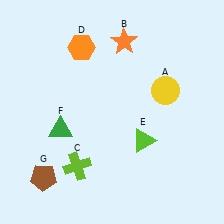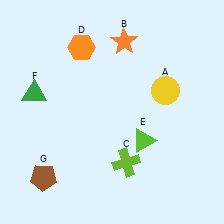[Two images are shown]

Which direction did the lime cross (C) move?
The lime cross (C) moved right.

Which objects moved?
The objects that moved are: the lime cross (C), the green triangle (F).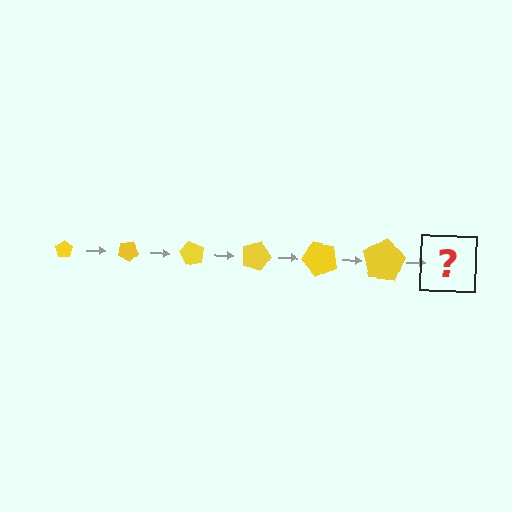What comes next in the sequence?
The next element should be a pentagon, larger than the previous one and rotated 180 degrees from the start.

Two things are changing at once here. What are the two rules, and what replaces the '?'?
The two rules are that the pentagon grows larger each step and it rotates 30 degrees each step. The '?' should be a pentagon, larger than the previous one and rotated 180 degrees from the start.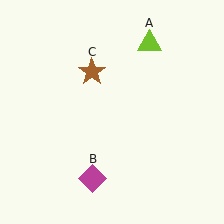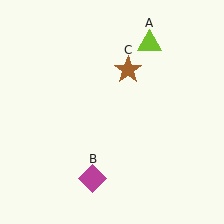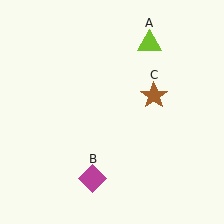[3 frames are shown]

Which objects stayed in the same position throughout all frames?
Lime triangle (object A) and magenta diamond (object B) remained stationary.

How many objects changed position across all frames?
1 object changed position: brown star (object C).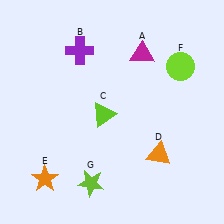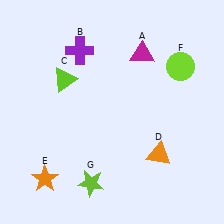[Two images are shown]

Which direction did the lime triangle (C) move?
The lime triangle (C) moved left.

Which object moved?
The lime triangle (C) moved left.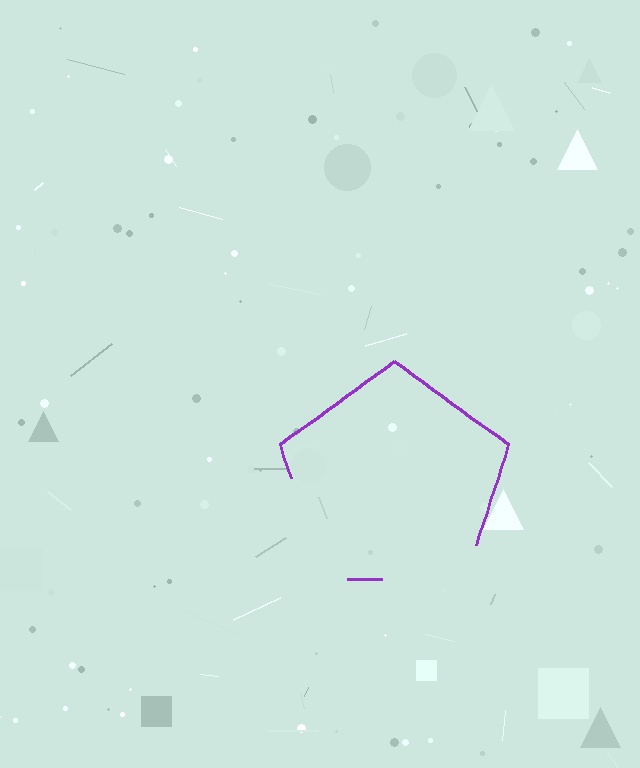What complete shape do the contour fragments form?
The contour fragments form a pentagon.